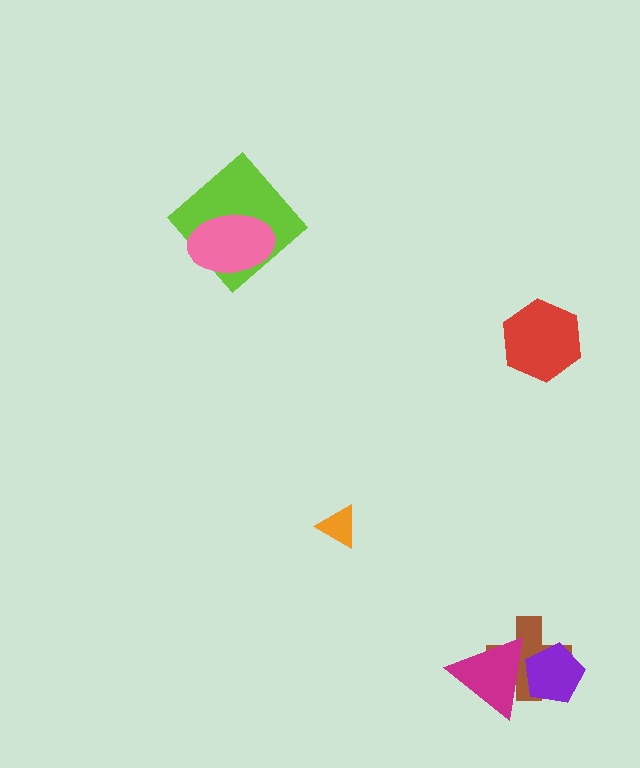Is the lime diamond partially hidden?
Yes, it is partially covered by another shape.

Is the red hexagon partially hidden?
No, no other shape covers it.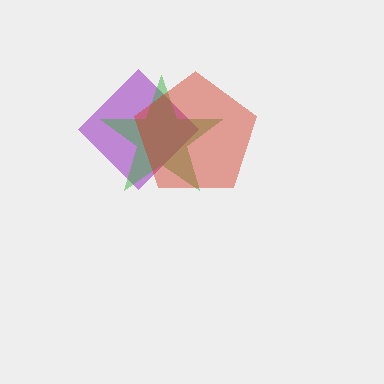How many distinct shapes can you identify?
There are 3 distinct shapes: a purple diamond, a green star, a red pentagon.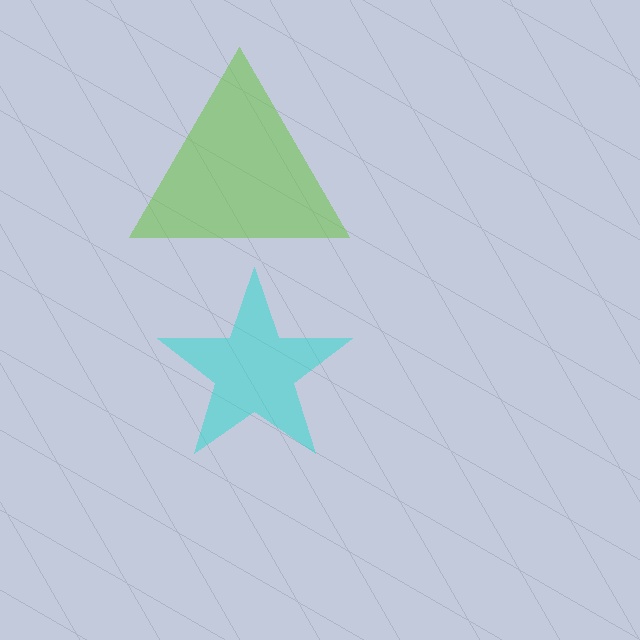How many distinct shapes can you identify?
There are 2 distinct shapes: a cyan star, a lime triangle.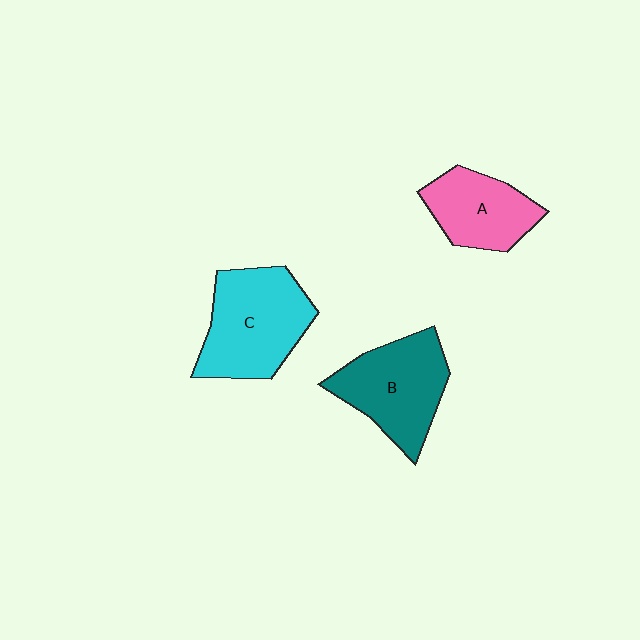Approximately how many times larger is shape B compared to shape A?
Approximately 1.3 times.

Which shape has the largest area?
Shape C (cyan).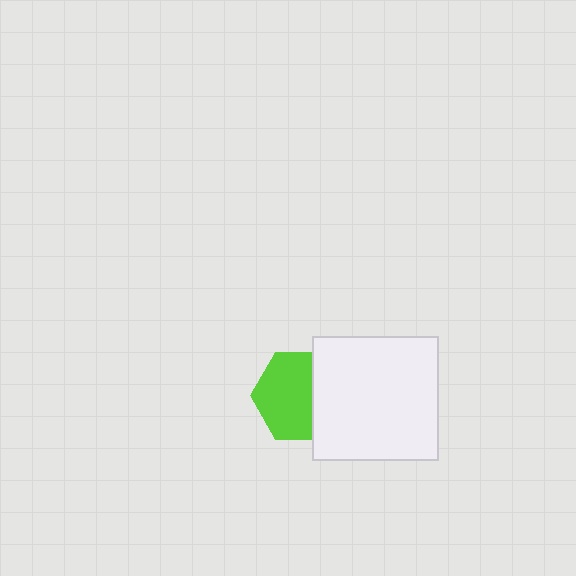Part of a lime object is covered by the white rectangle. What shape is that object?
It is a hexagon.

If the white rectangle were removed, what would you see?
You would see the complete lime hexagon.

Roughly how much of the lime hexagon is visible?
About half of it is visible (roughly 65%).